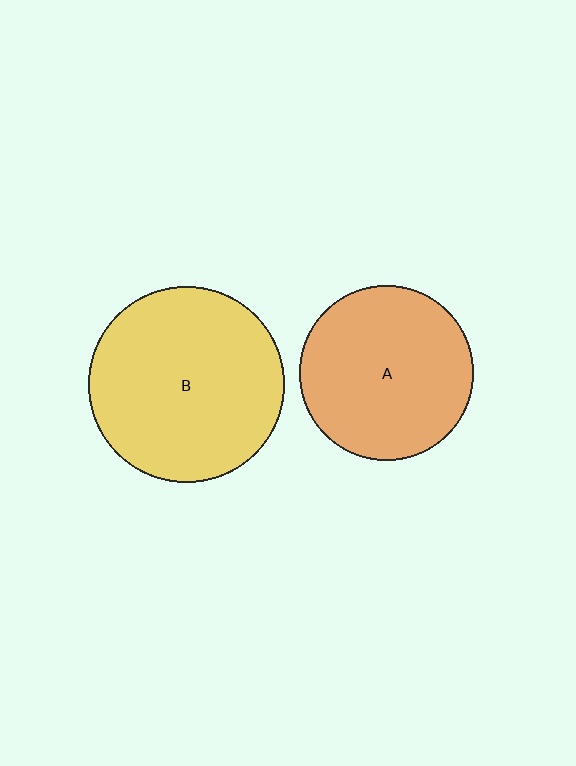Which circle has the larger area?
Circle B (yellow).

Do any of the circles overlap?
No, none of the circles overlap.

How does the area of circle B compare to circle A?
Approximately 1.3 times.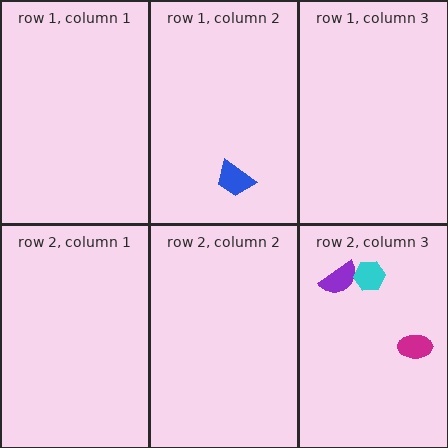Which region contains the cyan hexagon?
The row 2, column 3 region.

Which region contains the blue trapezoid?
The row 1, column 2 region.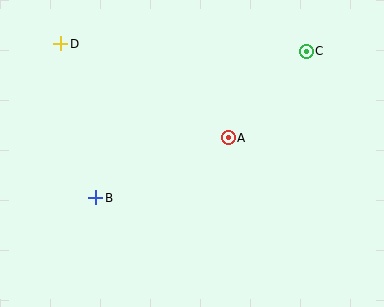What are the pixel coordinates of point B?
Point B is at (96, 198).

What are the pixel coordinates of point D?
Point D is at (61, 44).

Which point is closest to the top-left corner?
Point D is closest to the top-left corner.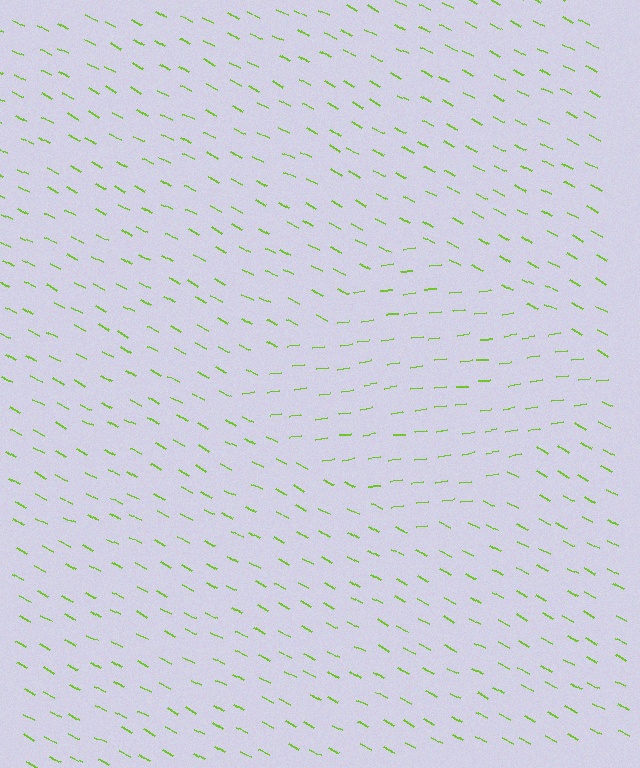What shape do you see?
I see a diamond.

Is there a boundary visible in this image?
Yes, there is a texture boundary formed by a change in line orientation.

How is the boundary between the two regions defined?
The boundary is defined purely by a change in line orientation (approximately 35 degrees difference). All lines are the same color and thickness.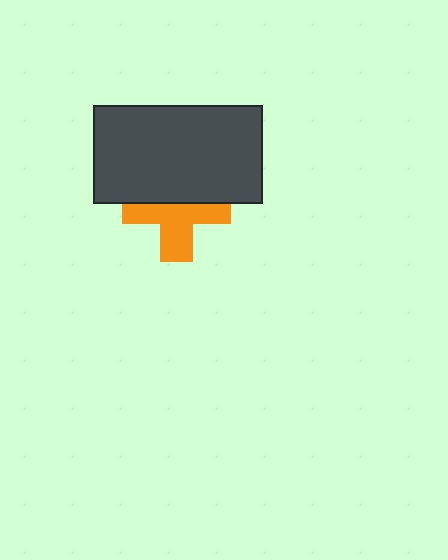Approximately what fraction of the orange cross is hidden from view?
Roughly 43% of the orange cross is hidden behind the dark gray rectangle.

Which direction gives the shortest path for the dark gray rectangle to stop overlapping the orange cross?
Moving up gives the shortest separation.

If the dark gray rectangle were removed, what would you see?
You would see the complete orange cross.